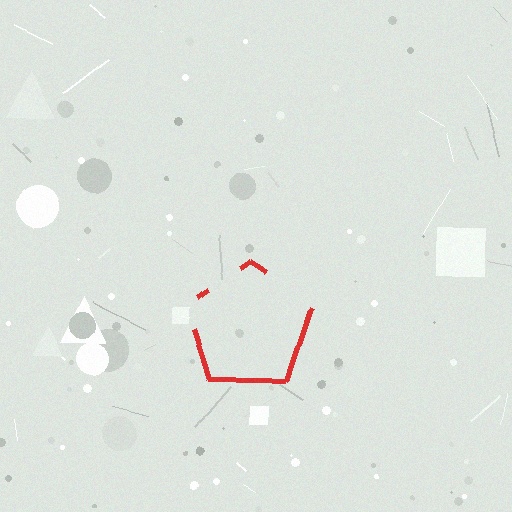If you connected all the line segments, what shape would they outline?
They would outline a pentagon.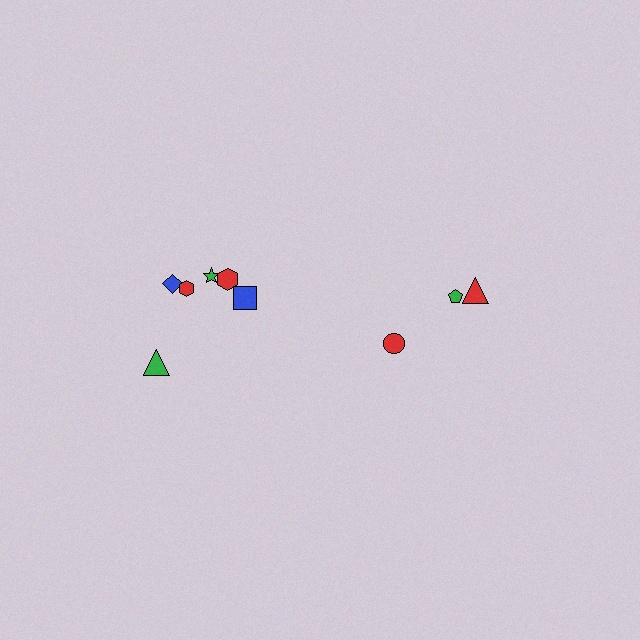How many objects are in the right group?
There are 3 objects.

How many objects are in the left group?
There are 6 objects.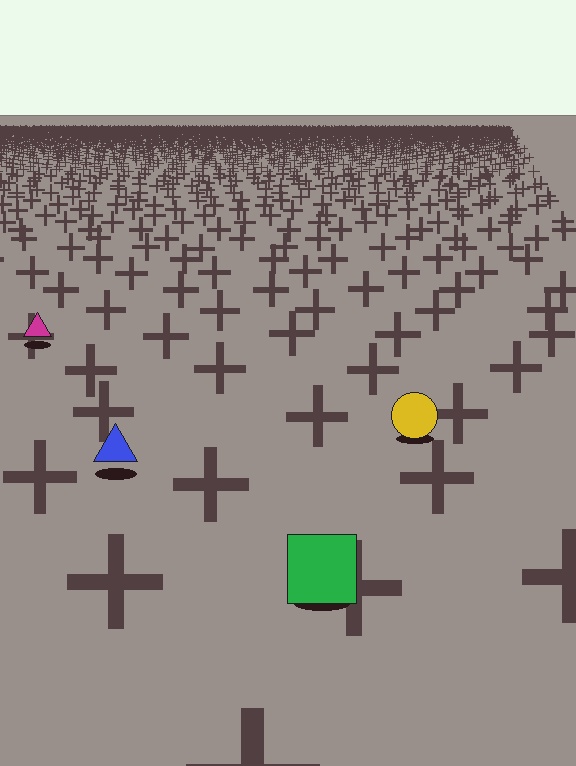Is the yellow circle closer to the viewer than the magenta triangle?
Yes. The yellow circle is closer — you can tell from the texture gradient: the ground texture is coarser near it.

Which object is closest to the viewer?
The green square is closest. The texture marks near it are larger and more spread out.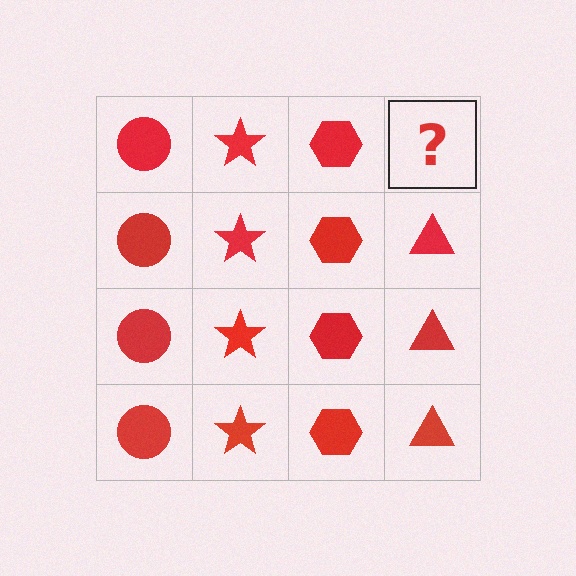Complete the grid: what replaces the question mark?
The question mark should be replaced with a red triangle.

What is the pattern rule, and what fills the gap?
The rule is that each column has a consistent shape. The gap should be filled with a red triangle.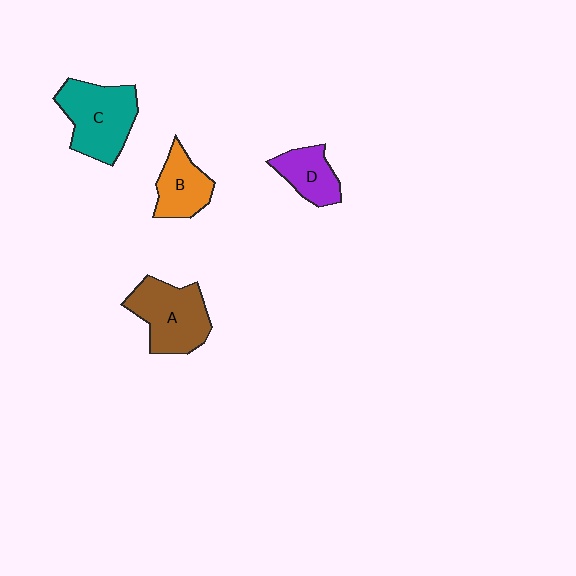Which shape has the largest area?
Shape C (teal).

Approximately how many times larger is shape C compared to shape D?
Approximately 1.8 times.